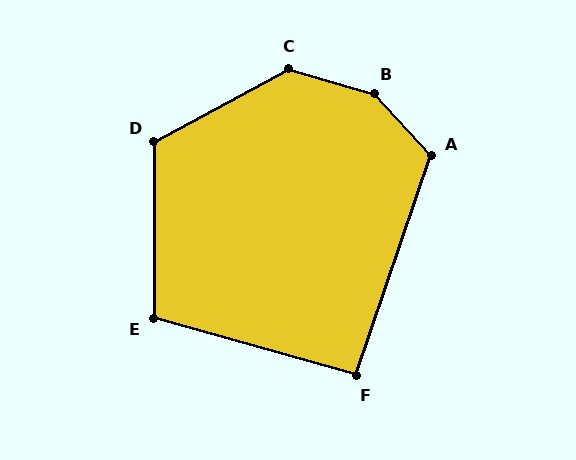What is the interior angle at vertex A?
Approximately 119 degrees (obtuse).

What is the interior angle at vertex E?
Approximately 106 degrees (obtuse).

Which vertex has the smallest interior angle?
F, at approximately 93 degrees.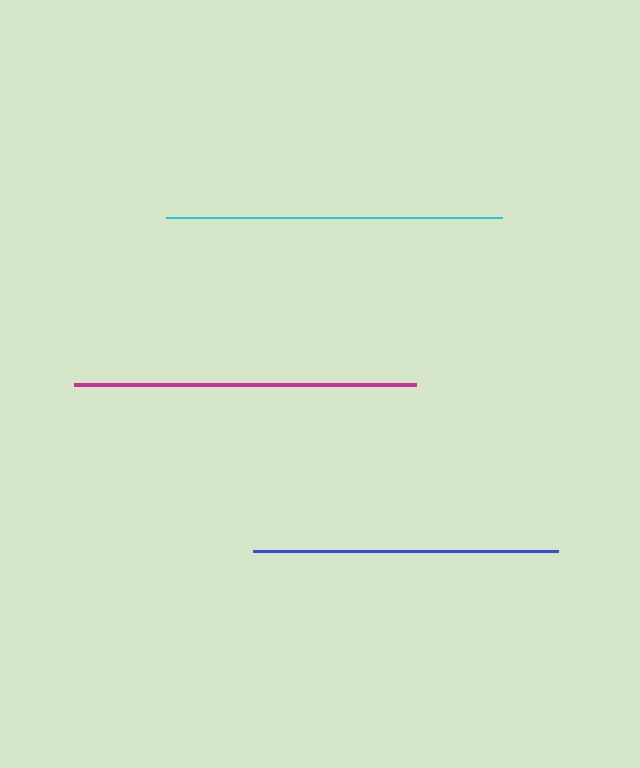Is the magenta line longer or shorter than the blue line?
The magenta line is longer than the blue line.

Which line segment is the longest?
The magenta line is the longest at approximately 342 pixels.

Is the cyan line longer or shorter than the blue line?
The cyan line is longer than the blue line.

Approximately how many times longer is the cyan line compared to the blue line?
The cyan line is approximately 1.1 times the length of the blue line.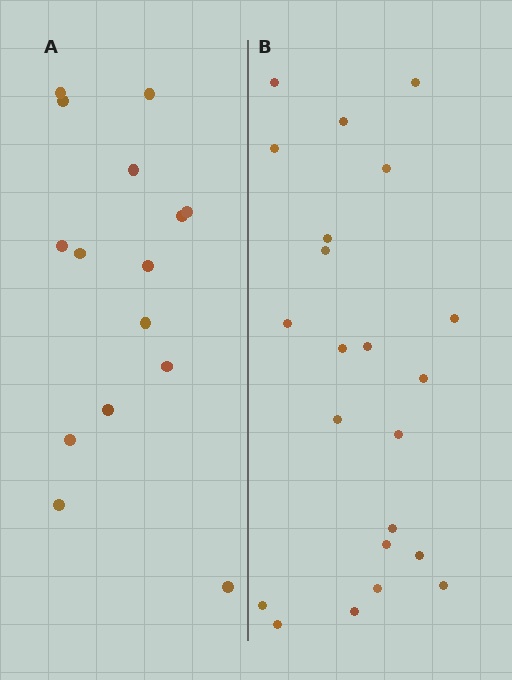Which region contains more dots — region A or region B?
Region B (the right region) has more dots.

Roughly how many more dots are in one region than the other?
Region B has roughly 8 or so more dots than region A.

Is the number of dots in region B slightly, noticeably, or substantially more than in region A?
Region B has substantially more. The ratio is roughly 1.5 to 1.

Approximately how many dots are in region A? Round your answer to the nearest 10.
About 20 dots. (The exact count is 15, which rounds to 20.)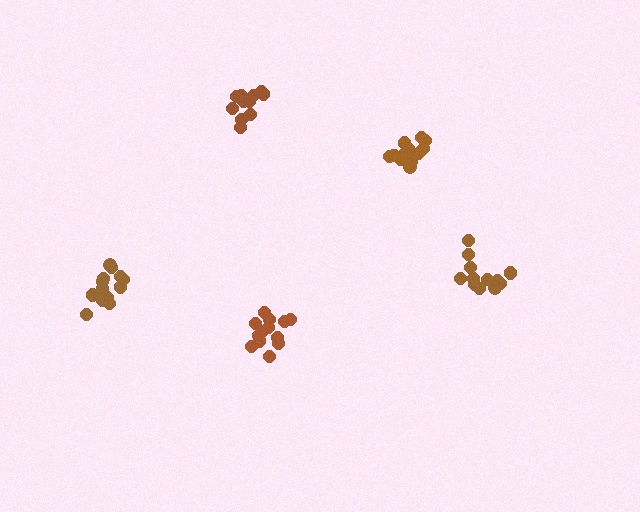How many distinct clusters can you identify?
There are 5 distinct clusters.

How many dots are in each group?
Group 1: 13 dots, Group 2: 12 dots, Group 3: 15 dots, Group 4: 13 dots, Group 5: 12 dots (65 total).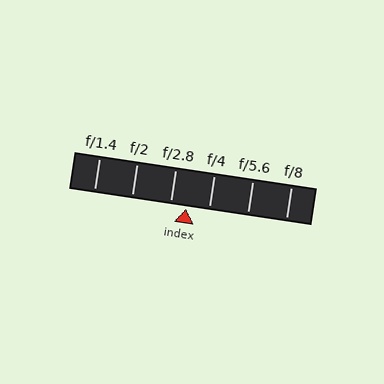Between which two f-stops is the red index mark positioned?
The index mark is between f/2.8 and f/4.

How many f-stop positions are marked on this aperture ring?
There are 6 f-stop positions marked.